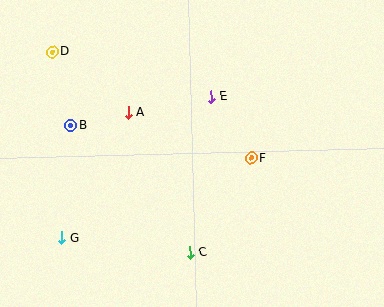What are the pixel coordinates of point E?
Point E is at (211, 97).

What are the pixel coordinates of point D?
Point D is at (53, 52).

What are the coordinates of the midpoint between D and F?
The midpoint between D and F is at (152, 105).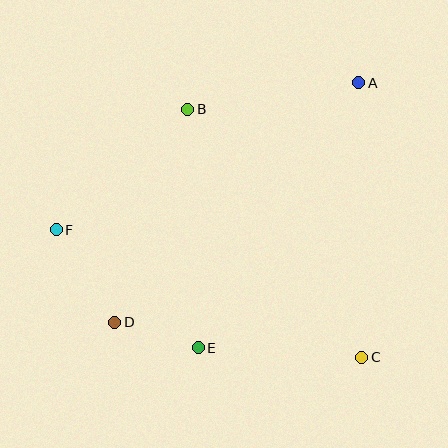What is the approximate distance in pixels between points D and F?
The distance between D and F is approximately 109 pixels.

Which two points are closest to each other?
Points D and E are closest to each other.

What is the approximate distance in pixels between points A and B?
The distance between A and B is approximately 173 pixels.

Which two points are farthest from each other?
Points A and D are farthest from each other.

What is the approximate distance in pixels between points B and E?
The distance between B and E is approximately 239 pixels.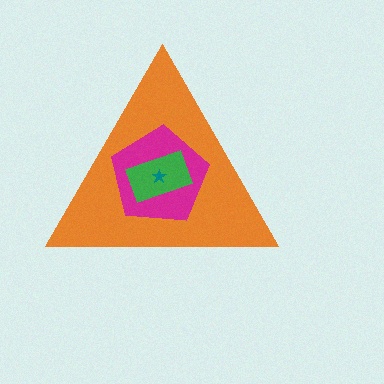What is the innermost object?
The teal star.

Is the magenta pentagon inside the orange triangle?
Yes.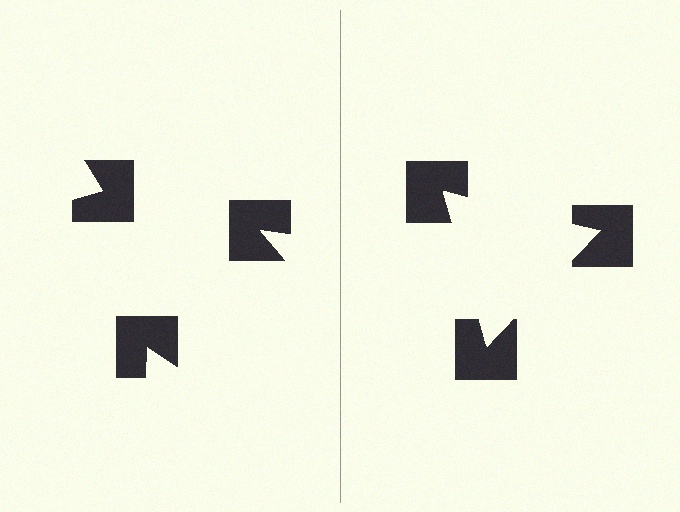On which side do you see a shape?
An illusory triangle appears on the right side. On the left side the wedge cuts are rotated, so no coherent shape forms.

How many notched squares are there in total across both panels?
6 — 3 on each side.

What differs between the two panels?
The notched squares are positioned identically on both sides; only the wedge orientations differ. On the right they align to a triangle; on the left they are misaligned.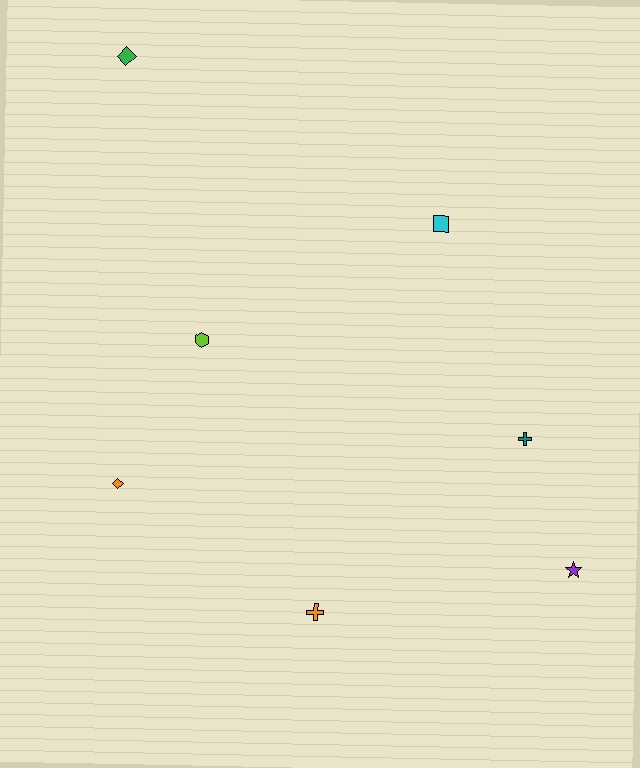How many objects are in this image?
There are 7 objects.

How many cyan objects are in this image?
There is 1 cyan object.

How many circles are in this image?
There are no circles.